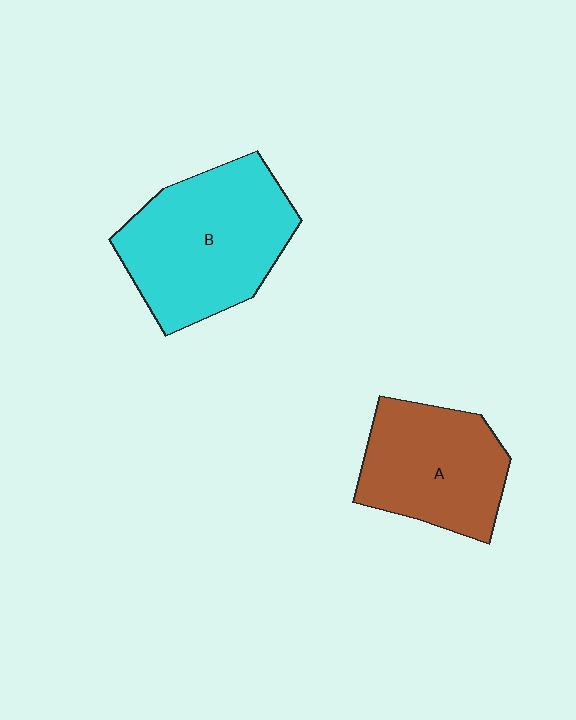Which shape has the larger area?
Shape B (cyan).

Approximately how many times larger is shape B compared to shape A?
Approximately 1.3 times.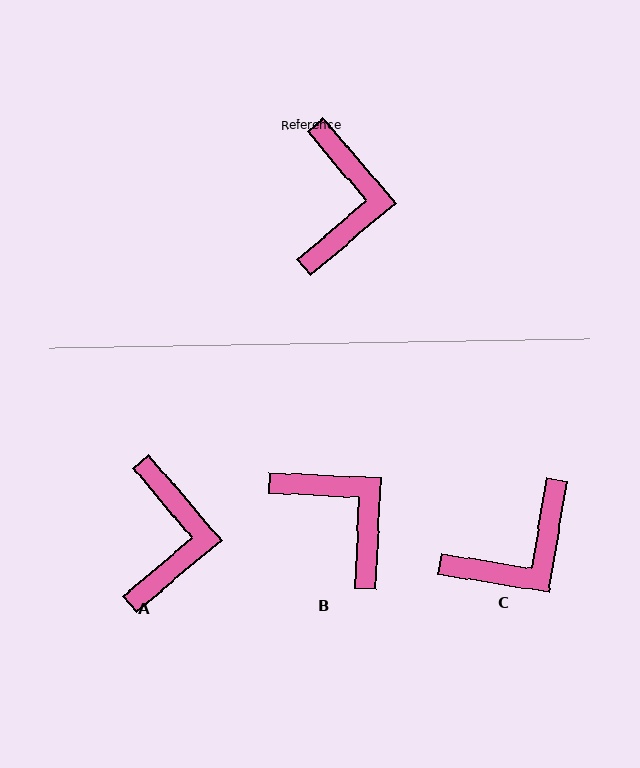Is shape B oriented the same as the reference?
No, it is off by about 47 degrees.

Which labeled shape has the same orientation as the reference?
A.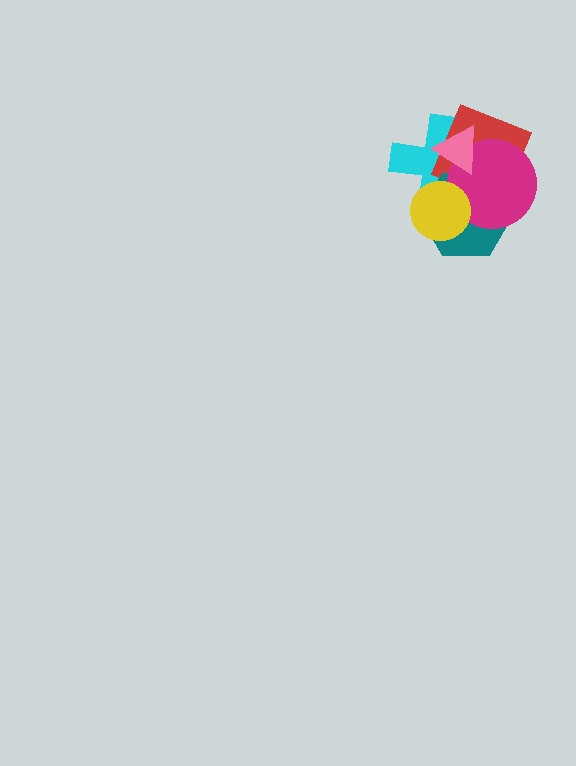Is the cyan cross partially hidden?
Yes, it is partially covered by another shape.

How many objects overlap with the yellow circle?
3 objects overlap with the yellow circle.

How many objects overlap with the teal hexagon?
5 objects overlap with the teal hexagon.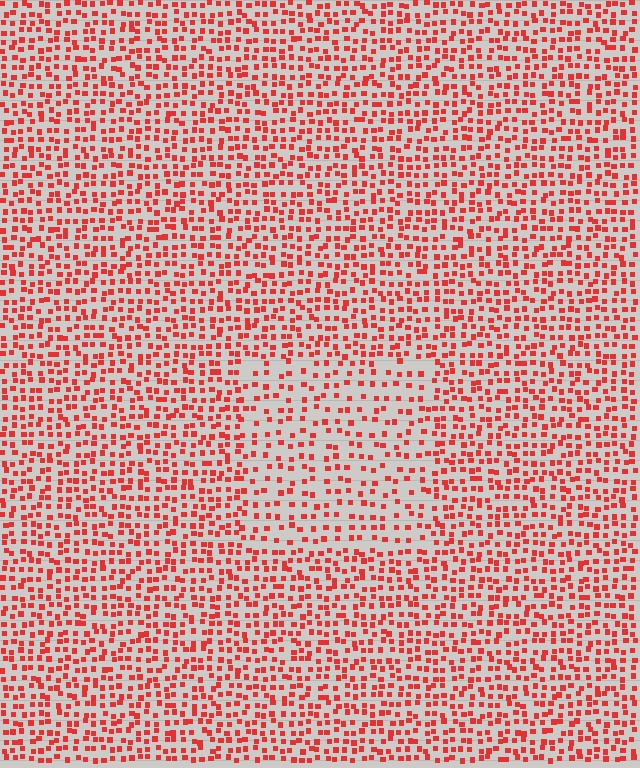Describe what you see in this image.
The image contains small red elements arranged at two different densities. A rectangle-shaped region is visible where the elements are less densely packed than the surrounding area.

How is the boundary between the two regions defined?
The boundary is defined by a change in element density (approximately 1.7x ratio). All elements are the same color, size, and shape.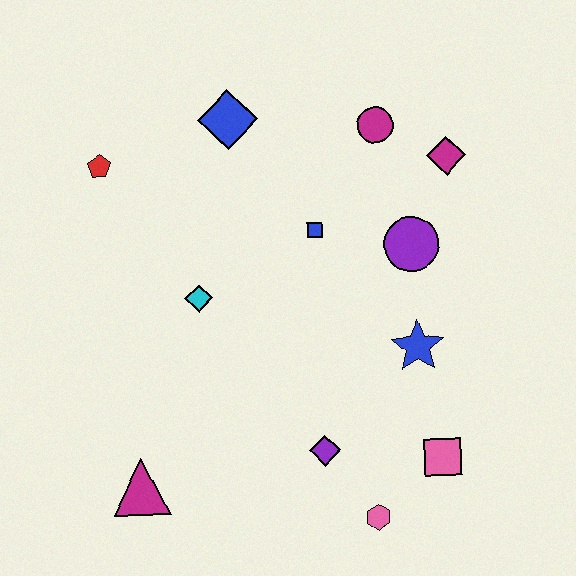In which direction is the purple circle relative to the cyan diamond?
The purple circle is to the right of the cyan diamond.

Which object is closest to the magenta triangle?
The purple diamond is closest to the magenta triangle.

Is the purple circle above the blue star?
Yes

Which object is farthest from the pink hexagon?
The red pentagon is farthest from the pink hexagon.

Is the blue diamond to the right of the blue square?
No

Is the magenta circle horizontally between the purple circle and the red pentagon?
Yes